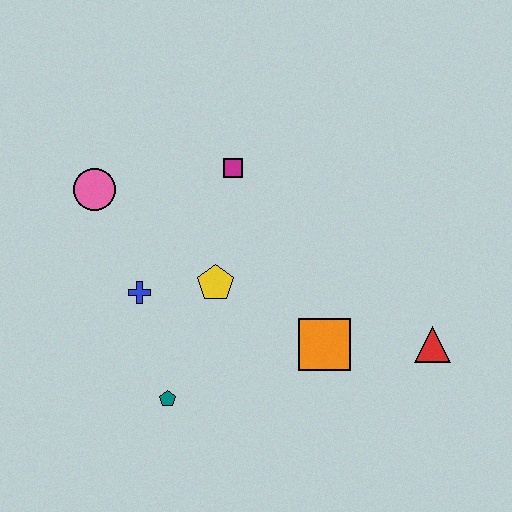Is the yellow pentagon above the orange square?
Yes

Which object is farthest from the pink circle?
The red triangle is farthest from the pink circle.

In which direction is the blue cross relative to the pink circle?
The blue cross is below the pink circle.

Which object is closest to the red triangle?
The orange square is closest to the red triangle.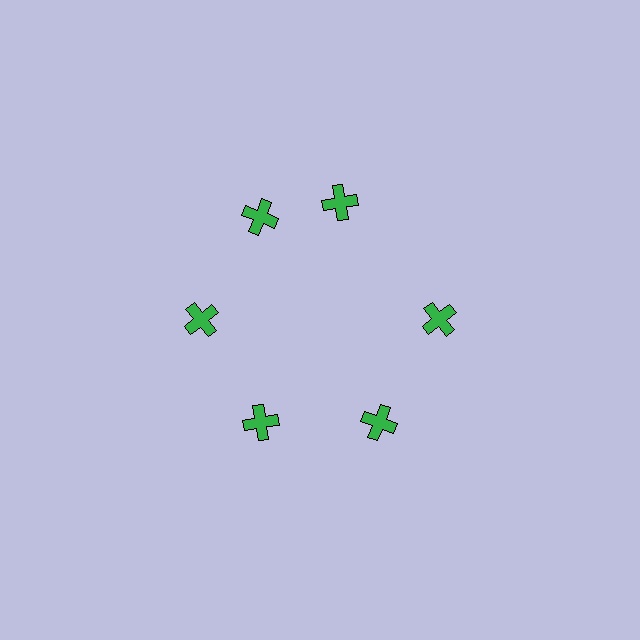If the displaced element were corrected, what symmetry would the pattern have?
It would have 6-fold rotational symmetry — the pattern would map onto itself every 60 degrees.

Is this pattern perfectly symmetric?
No. The 6 green crosses are arranged in a ring, but one element near the 1 o'clock position is rotated out of alignment along the ring, breaking the 6-fold rotational symmetry.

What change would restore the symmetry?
The symmetry would be restored by rotating it back into even spacing with its neighbors so that all 6 crosses sit at equal angles and equal distance from the center.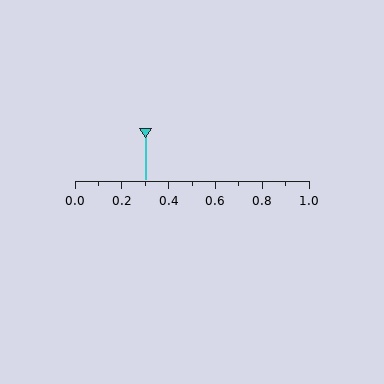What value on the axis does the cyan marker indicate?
The marker indicates approximately 0.3.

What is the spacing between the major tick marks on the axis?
The major ticks are spaced 0.2 apart.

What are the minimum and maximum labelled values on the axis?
The axis runs from 0.0 to 1.0.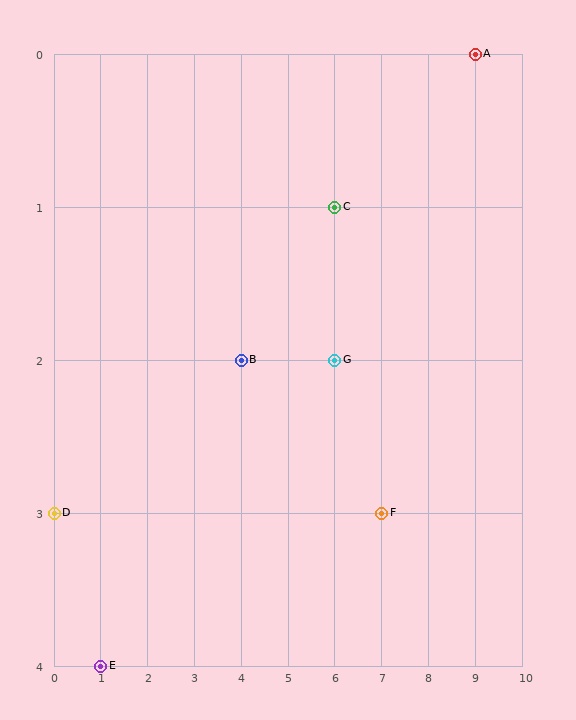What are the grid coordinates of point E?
Point E is at grid coordinates (1, 4).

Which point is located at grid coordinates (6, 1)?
Point C is at (6, 1).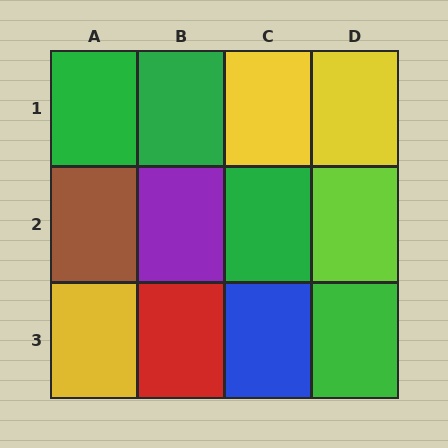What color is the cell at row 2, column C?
Green.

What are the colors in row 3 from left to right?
Yellow, red, blue, green.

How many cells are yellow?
3 cells are yellow.